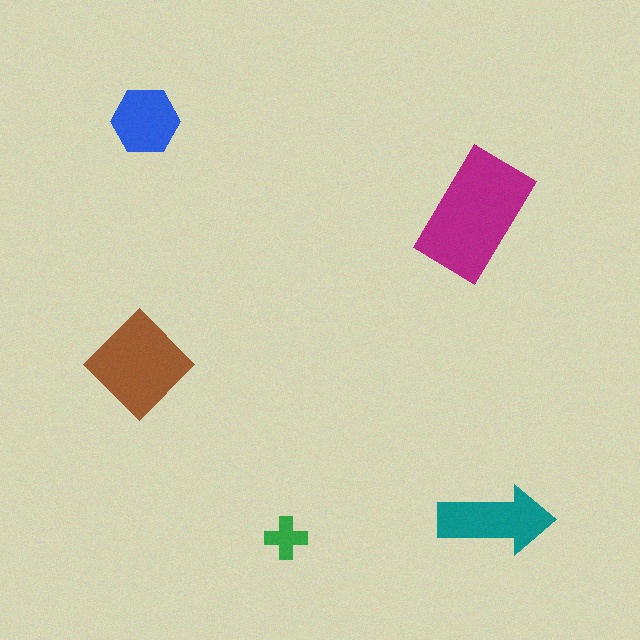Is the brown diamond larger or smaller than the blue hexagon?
Larger.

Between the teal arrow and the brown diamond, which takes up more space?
The brown diamond.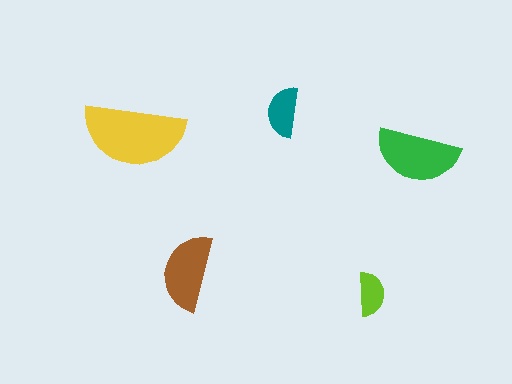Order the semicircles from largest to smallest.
the yellow one, the green one, the brown one, the teal one, the lime one.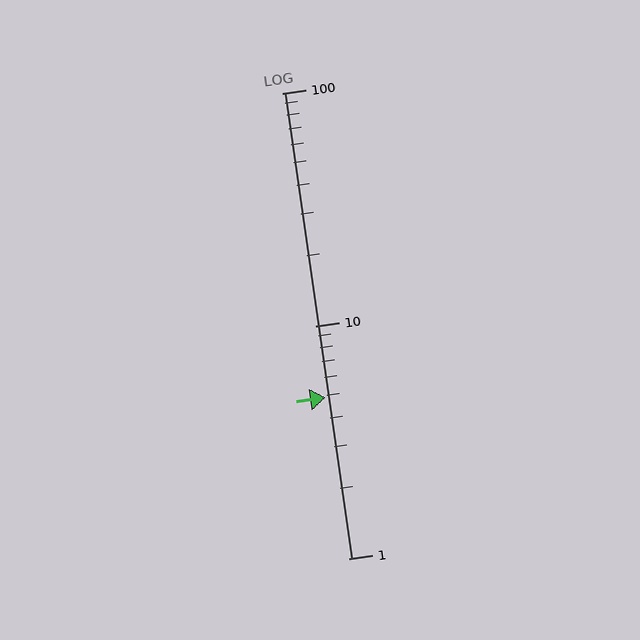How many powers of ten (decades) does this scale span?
The scale spans 2 decades, from 1 to 100.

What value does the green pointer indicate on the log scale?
The pointer indicates approximately 4.9.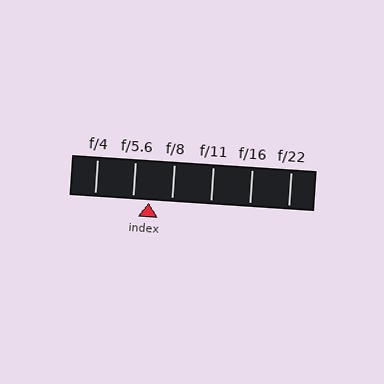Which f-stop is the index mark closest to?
The index mark is closest to f/5.6.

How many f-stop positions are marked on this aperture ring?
There are 6 f-stop positions marked.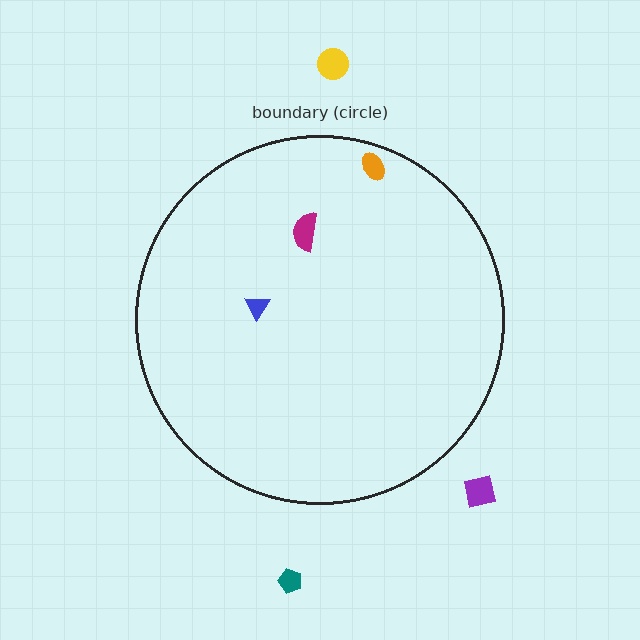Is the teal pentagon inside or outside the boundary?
Outside.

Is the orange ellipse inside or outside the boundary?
Inside.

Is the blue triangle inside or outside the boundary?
Inside.